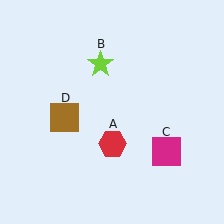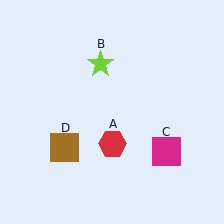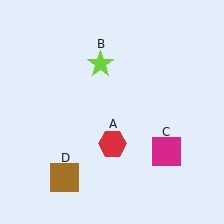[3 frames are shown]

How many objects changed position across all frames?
1 object changed position: brown square (object D).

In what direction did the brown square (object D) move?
The brown square (object D) moved down.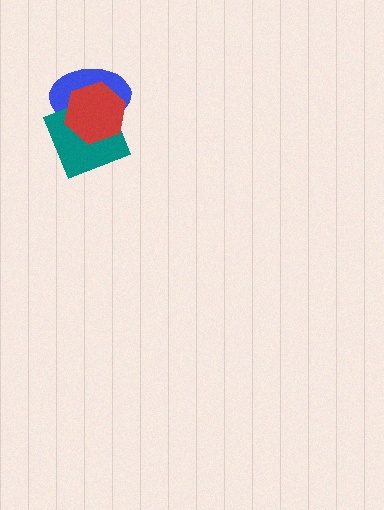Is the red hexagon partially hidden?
No, no other shape covers it.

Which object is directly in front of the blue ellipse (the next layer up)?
The teal diamond is directly in front of the blue ellipse.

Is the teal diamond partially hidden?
Yes, it is partially covered by another shape.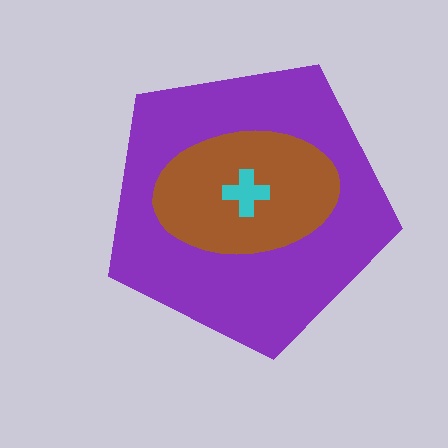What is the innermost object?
The cyan cross.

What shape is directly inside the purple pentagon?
The brown ellipse.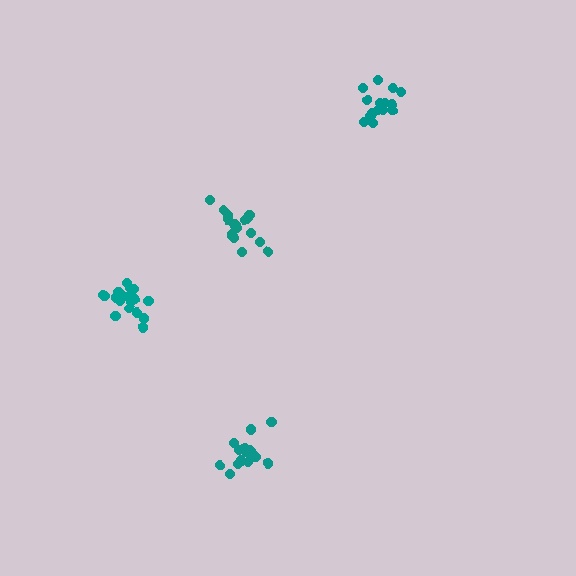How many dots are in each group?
Group 1: 19 dots, Group 2: 16 dots, Group 3: 18 dots, Group 4: 19 dots (72 total).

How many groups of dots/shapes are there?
There are 4 groups.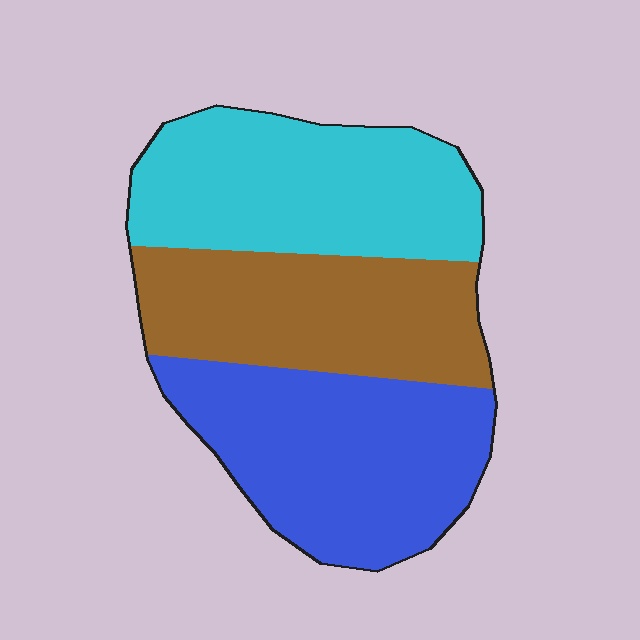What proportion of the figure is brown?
Brown takes up about one third (1/3) of the figure.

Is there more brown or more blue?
Blue.